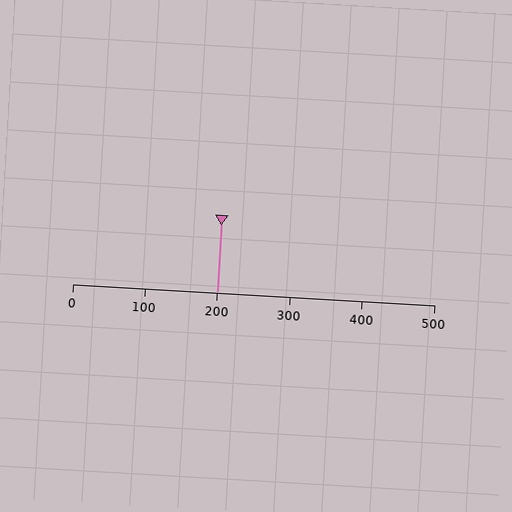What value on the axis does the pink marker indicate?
The marker indicates approximately 200.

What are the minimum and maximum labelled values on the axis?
The axis runs from 0 to 500.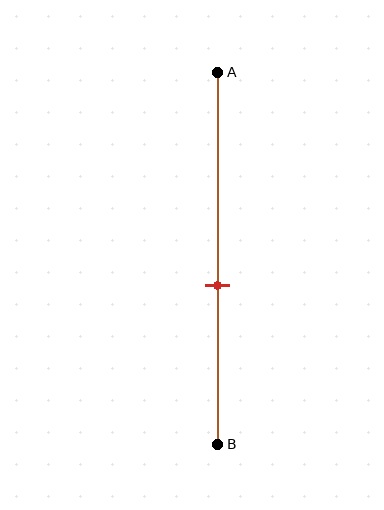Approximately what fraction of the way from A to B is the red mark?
The red mark is approximately 55% of the way from A to B.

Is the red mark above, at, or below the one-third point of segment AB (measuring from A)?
The red mark is below the one-third point of segment AB.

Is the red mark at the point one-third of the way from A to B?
No, the mark is at about 55% from A, not at the 33% one-third point.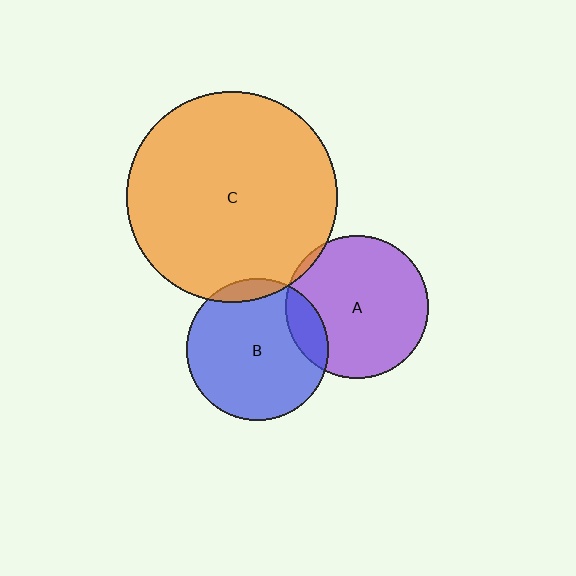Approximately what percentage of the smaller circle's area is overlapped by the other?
Approximately 15%.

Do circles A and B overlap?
Yes.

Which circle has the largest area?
Circle C (orange).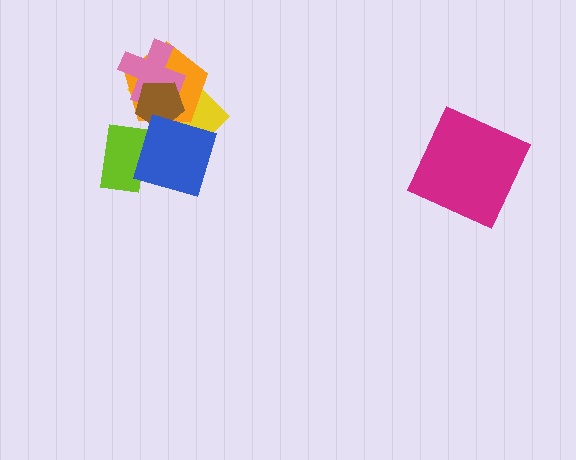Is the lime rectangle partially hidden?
Yes, it is partially covered by another shape.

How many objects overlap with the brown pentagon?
4 objects overlap with the brown pentagon.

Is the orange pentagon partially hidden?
Yes, it is partially covered by another shape.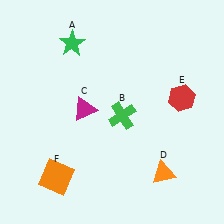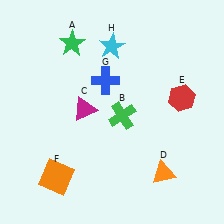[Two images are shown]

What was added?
A blue cross (G), a cyan star (H) were added in Image 2.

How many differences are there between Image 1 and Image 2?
There are 2 differences between the two images.